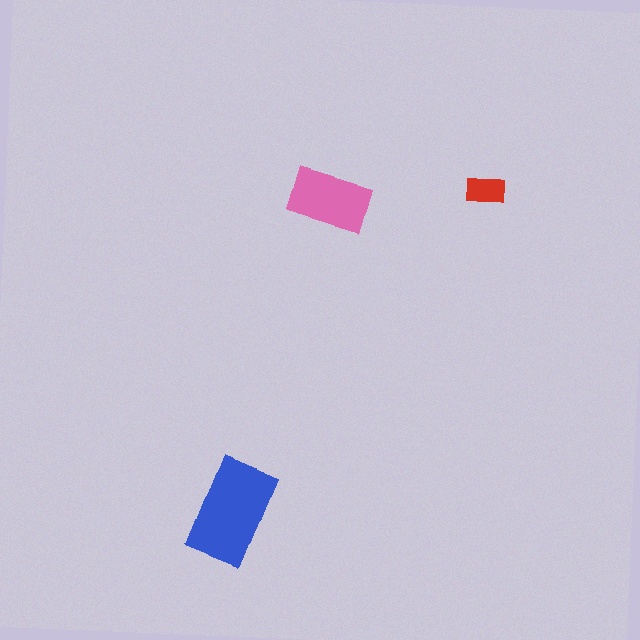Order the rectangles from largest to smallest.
the blue one, the pink one, the red one.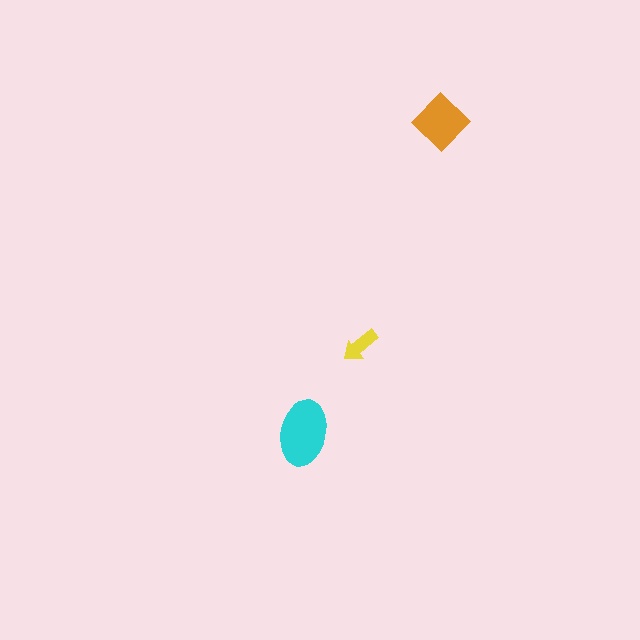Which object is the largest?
The cyan ellipse.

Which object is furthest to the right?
The orange diamond is rightmost.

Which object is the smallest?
The yellow arrow.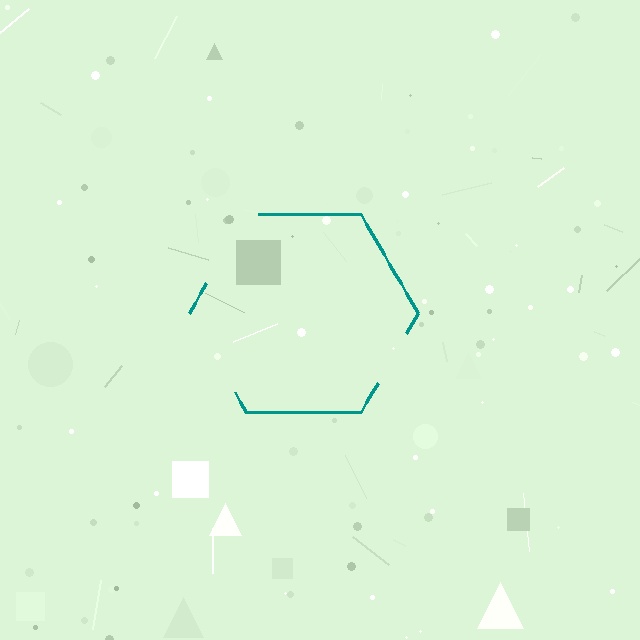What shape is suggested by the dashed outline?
The dashed outline suggests a hexagon.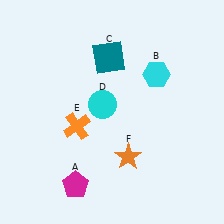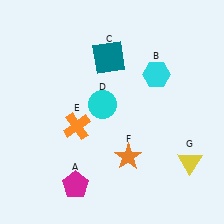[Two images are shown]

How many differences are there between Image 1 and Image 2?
There is 1 difference between the two images.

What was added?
A yellow triangle (G) was added in Image 2.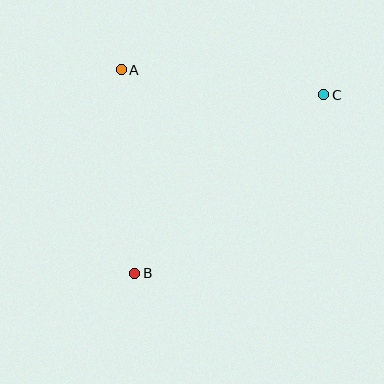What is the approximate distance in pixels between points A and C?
The distance between A and C is approximately 204 pixels.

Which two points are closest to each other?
Points A and B are closest to each other.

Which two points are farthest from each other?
Points B and C are farthest from each other.